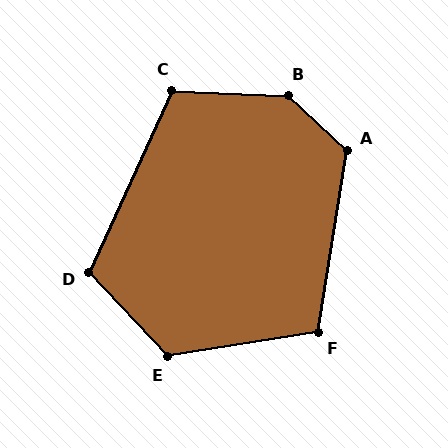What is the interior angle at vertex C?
Approximately 112 degrees (obtuse).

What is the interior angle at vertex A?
Approximately 124 degrees (obtuse).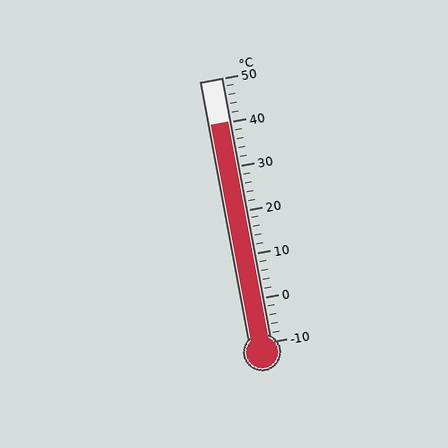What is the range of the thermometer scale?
The thermometer scale ranges from -10°C to 50°C.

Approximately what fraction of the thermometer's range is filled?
The thermometer is filled to approximately 85% of its range.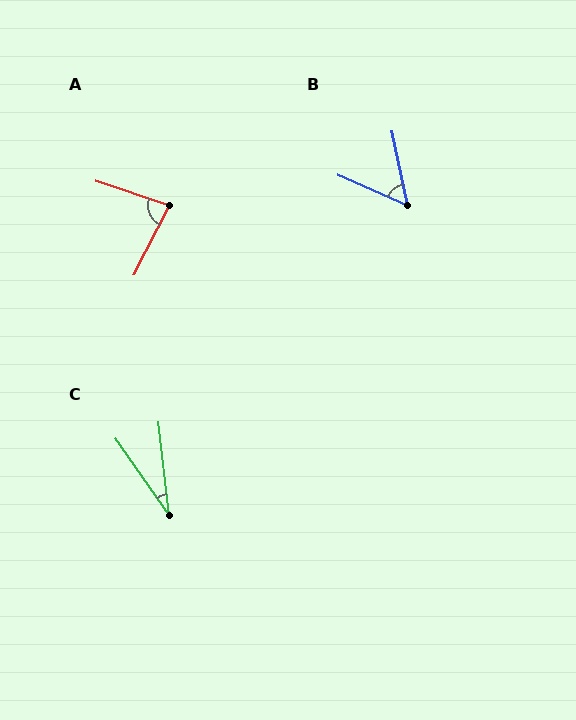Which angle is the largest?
A, at approximately 82 degrees.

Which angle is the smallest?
C, at approximately 29 degrees.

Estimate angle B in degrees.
Approximately 54 degrees.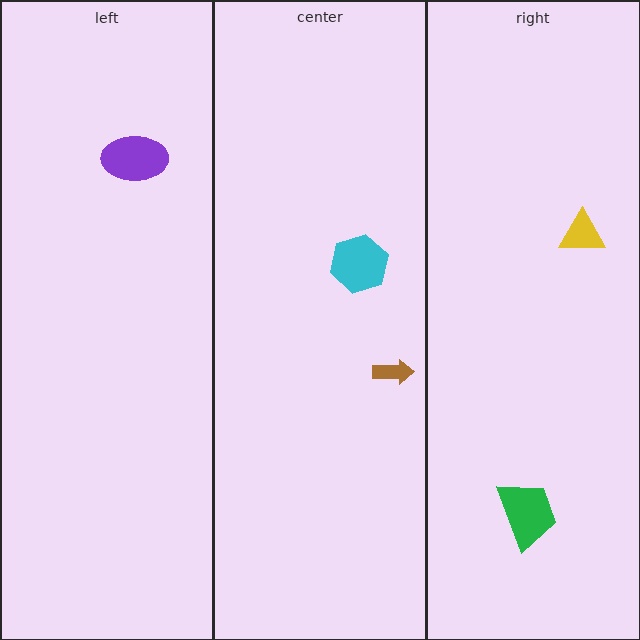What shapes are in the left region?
The purple ellipse.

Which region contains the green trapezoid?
The right region.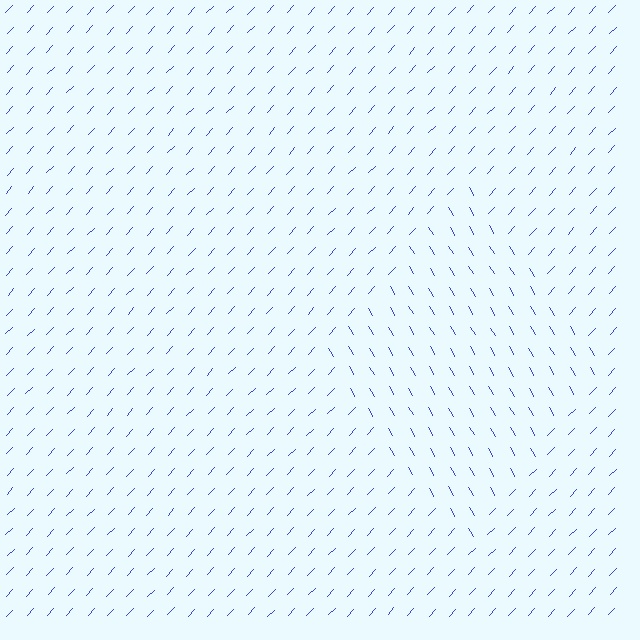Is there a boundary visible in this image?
Yes, there is a texture boundary formed by a change in line orientation.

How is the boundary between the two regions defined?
The boundary is defined purely by a change in line orientation (approximately 73 degrees difference). All lines are the same color and thickness.